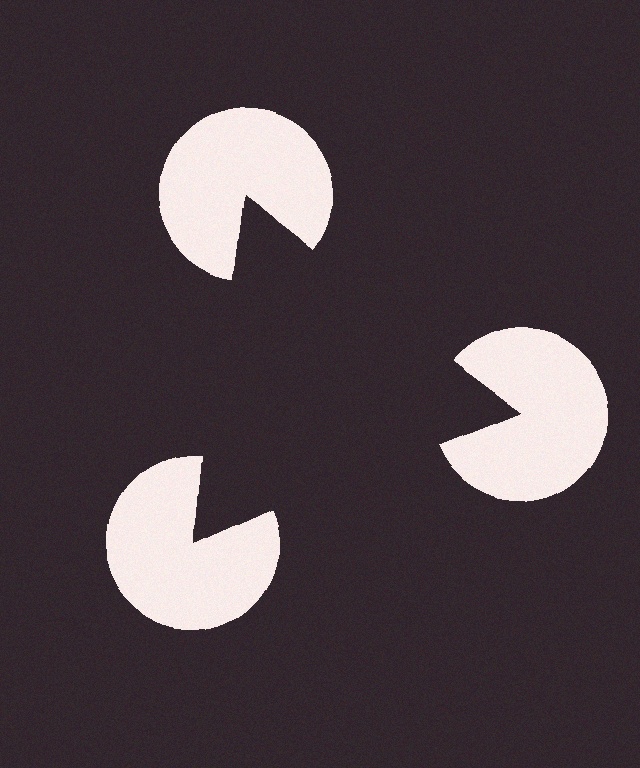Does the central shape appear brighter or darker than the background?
It typically appears slightly darker than the background, even though no actual brightness change is drawn.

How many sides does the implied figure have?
3 sides.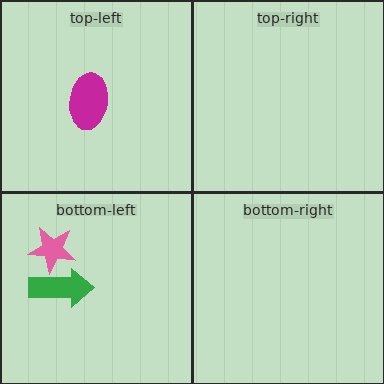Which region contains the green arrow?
The bottom-left region.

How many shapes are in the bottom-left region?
2.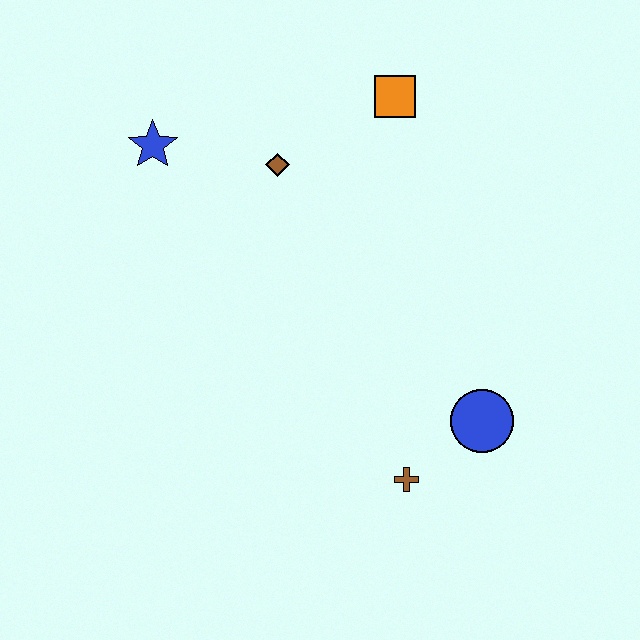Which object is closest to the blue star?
The brown diamond is closest to the blue star.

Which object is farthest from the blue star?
The blue circle is farthest from the blue star.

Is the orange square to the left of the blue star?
No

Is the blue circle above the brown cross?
Yes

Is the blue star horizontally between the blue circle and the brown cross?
No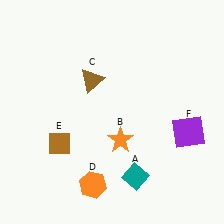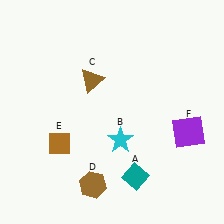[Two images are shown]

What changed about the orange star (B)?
In Image 1, B is orange. In Image 2, it changed to cyan.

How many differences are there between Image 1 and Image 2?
There are 2 differences between the two images.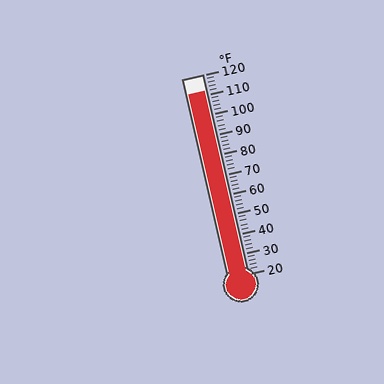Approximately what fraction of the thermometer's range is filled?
The thermometer is filled to approximately 90% of its range.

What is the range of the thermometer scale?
The thermometer scale ranges from 20°F to 120°F.